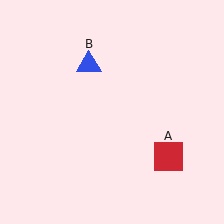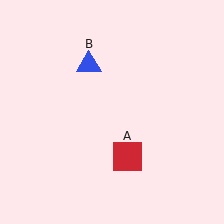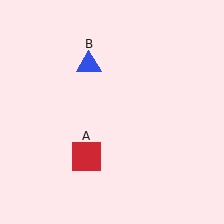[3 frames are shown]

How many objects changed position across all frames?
1 object changed position: red square (object A).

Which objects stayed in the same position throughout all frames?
Blue triangle (object B) remained stationary.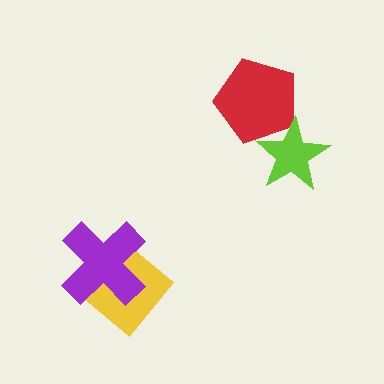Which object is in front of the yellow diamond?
The purple cross is in front of the yellow diamond.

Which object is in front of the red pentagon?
The lime star is in front of the red pentagon.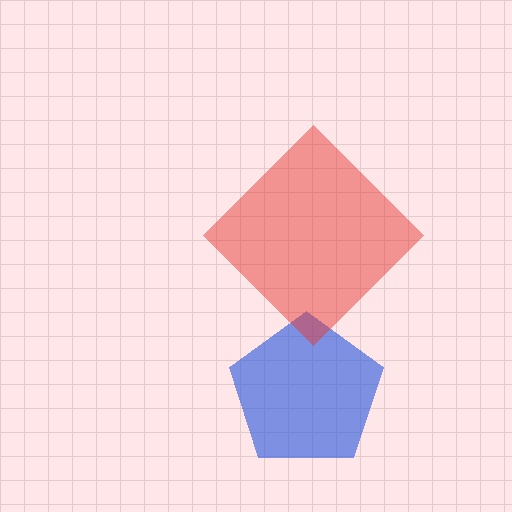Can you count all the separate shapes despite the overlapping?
Yes, there are 2 separate shapes.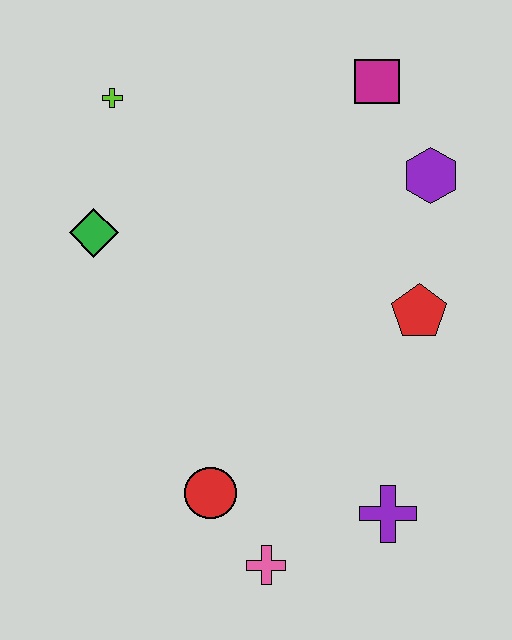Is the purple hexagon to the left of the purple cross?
No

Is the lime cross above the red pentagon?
Yes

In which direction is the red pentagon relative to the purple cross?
The red pentagon is above the purple cross.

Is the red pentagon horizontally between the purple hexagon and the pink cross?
Yes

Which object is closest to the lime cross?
The green diamond is closest to the lime cross.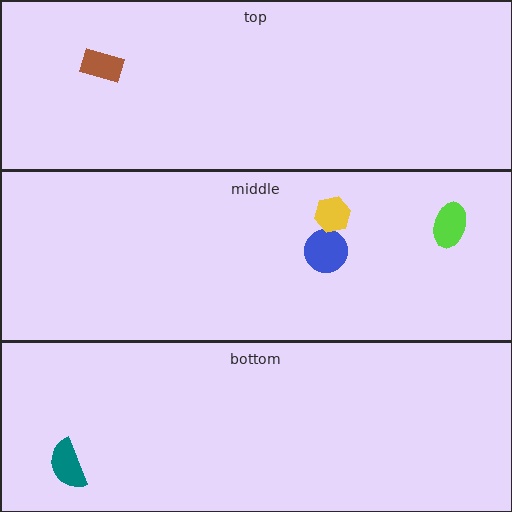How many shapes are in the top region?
1.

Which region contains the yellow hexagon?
The middle region.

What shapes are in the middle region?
The lime ellipse, the blue circle, the yellow hexagon.